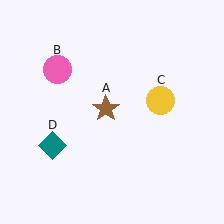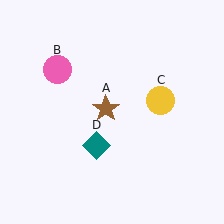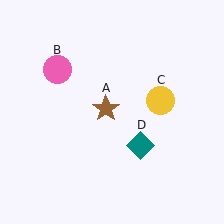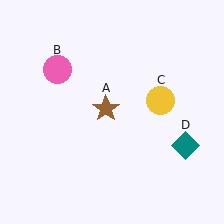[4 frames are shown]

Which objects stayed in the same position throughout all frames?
Brown star (object A) and pink circle (object B) and yellow circle (object C) remained stationary.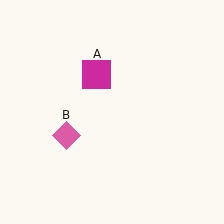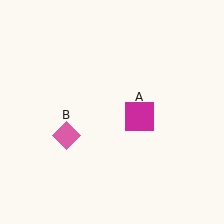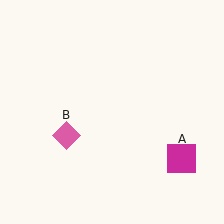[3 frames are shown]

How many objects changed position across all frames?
1 object changed position: magenta square (object A).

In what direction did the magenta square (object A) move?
The magenta square (object A) moved down and to the right.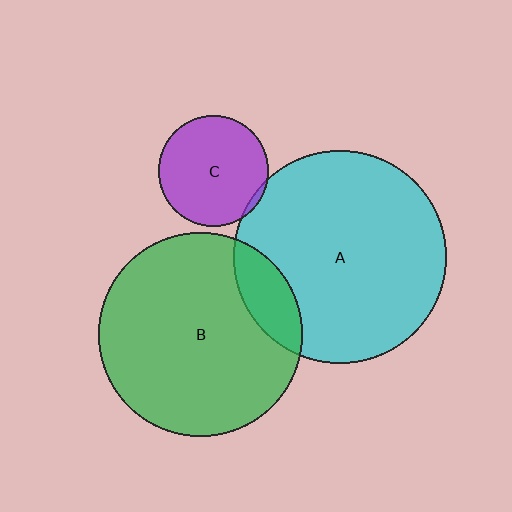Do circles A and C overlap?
Yes.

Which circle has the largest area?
Circle A (cyan).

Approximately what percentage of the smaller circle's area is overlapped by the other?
Approximately 5%.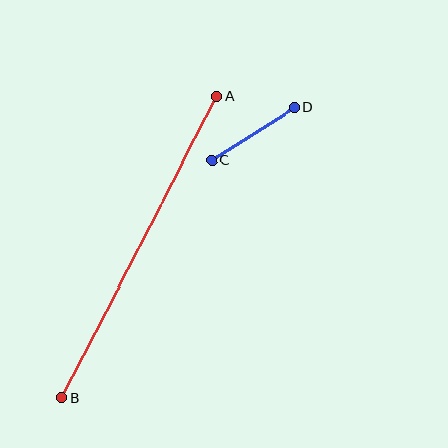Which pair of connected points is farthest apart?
Points A and B are farthest apart.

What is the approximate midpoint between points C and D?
The midpoint is at approximately (253, 134) pixels.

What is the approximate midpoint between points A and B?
The midpoint is at approximately (139, 247) pixels.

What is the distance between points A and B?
The distance is approximately 339 pixels.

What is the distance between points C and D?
The distance is approximately 98 pixels.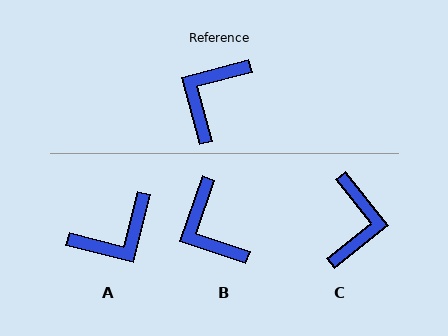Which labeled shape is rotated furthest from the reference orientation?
C, about 156 degrees away.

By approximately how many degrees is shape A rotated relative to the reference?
Approximately 151 degrees counter-clockwise.